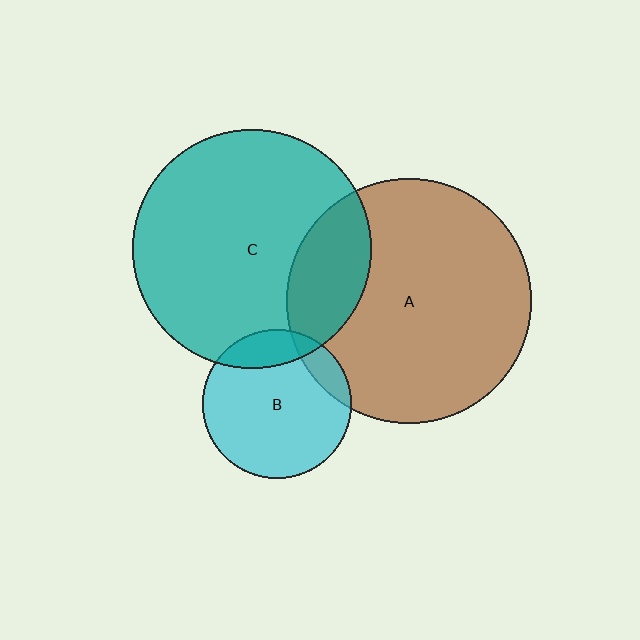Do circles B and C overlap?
Yes.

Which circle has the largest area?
Circle A (brown).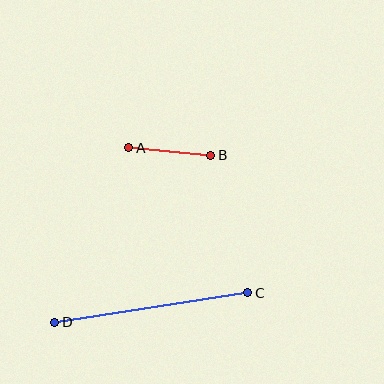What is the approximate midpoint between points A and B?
The midpoint is at approximately (170, 152) pixels.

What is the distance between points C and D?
The distance is approximately 195 pixels.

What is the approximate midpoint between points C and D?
The midpoint is at approximately (151, 308) pixels.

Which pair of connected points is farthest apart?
Points C and D are farthest apart.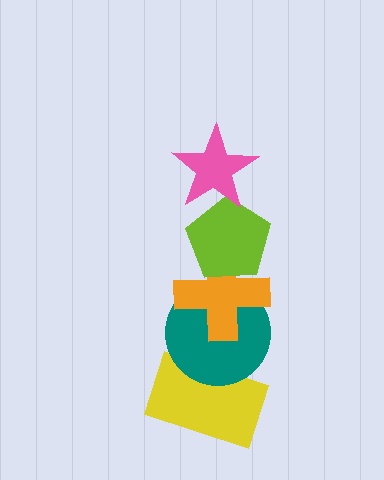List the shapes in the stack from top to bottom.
From top to bottom: the pink star, the lime pentagon, the orange cross, the teal circle, the yellow rectangle.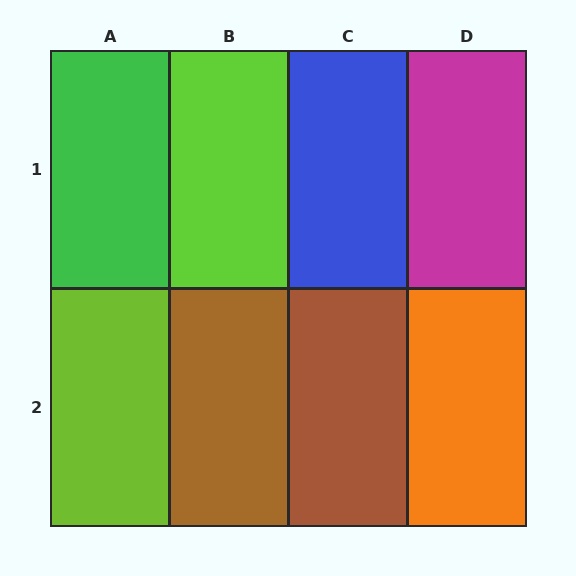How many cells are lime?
2 cells are lime.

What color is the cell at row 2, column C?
Brown.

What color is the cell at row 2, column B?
Brown.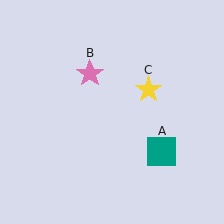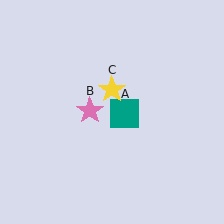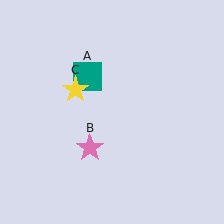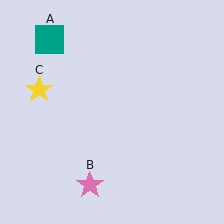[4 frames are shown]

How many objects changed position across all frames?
3 objects changed position: teal square (object A), pink star (object B), yellow star (object C).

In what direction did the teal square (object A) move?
The teal square (object A) moved up and to the left.